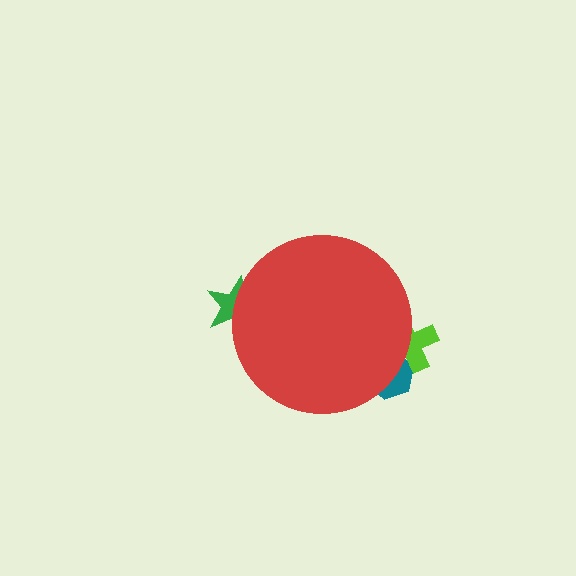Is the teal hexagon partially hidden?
Yes, the teal hexagon is partially hidden behind the red circle.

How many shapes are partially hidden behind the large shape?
3 shapes are partially hidden.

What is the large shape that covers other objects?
A red circle.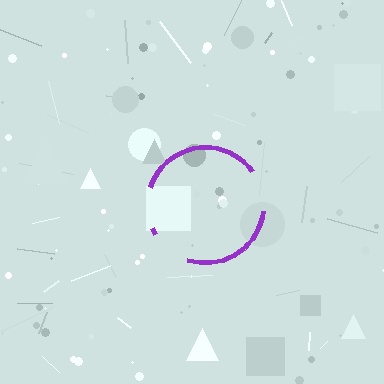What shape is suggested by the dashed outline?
The dashed outline suggests a circle.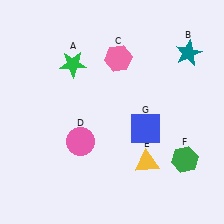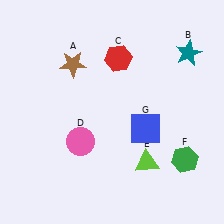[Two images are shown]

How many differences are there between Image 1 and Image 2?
There are 3 differences between the two images.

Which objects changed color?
A changed from green to brown. C changed from pink to red. E changed from yellow to lime.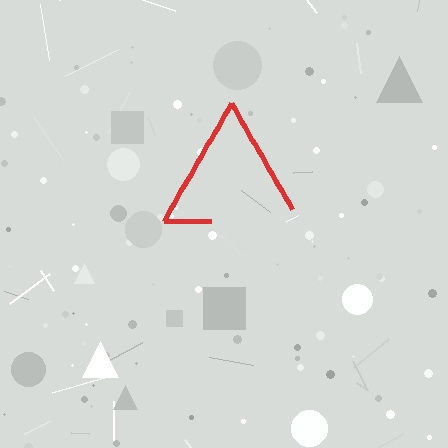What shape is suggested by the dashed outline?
The dashed outline suggests a triangle.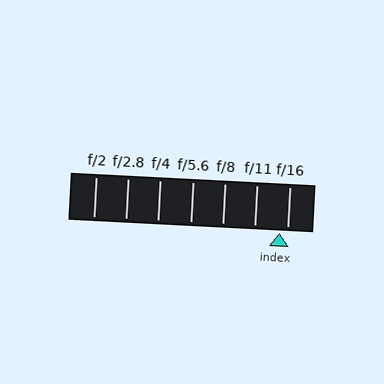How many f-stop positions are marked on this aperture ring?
There are 7 f-stop positions marked.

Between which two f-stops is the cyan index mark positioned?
The index mark is between f/11 and f/16.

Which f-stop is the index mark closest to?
The index mark is closest to f/16.